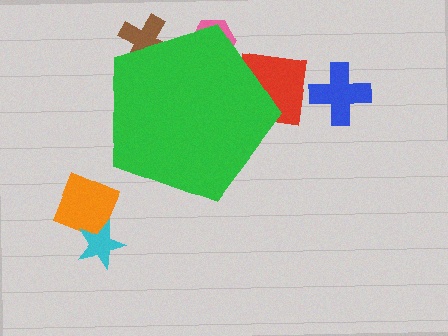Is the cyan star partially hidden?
No, the cyan star is fully visible.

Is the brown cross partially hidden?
Yes, the brown cross is partially hidden behind the green pentagon.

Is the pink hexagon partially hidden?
Yes, the pink hexagon is partially hidden behind the green pentagon.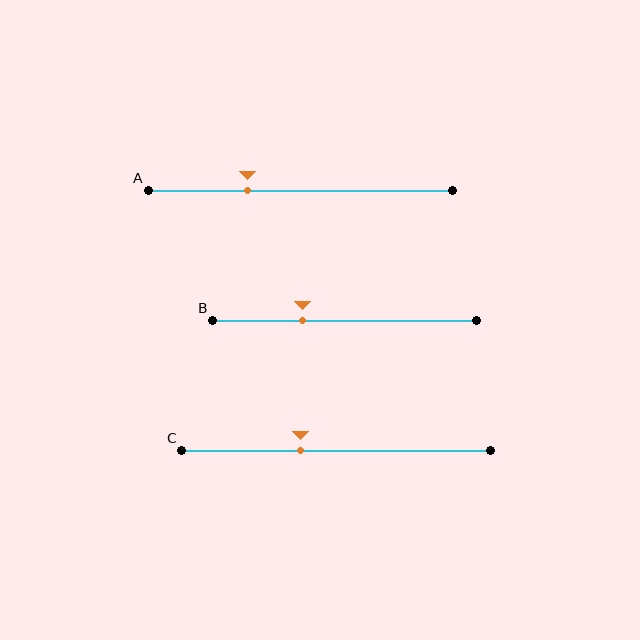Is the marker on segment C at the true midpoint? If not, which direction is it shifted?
No, the marker on segment C is shifted to the left by about 12% of the segment length.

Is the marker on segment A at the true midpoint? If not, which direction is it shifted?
No, the marker on segment A is shifted to the left by about 17% of the segment length.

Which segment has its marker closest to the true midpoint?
Segment C has its marker closest to the true midpoint.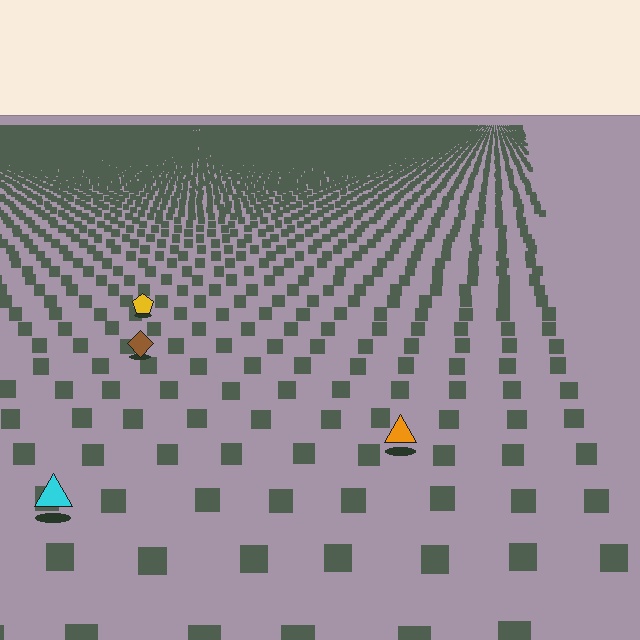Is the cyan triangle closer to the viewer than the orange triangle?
Yes. The cyan triangle is closer — you can tell from the texture gradient: the ground texture is coarser near it.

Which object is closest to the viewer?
The cyan triangle is closest. The texture marks near it are larger and more spread out.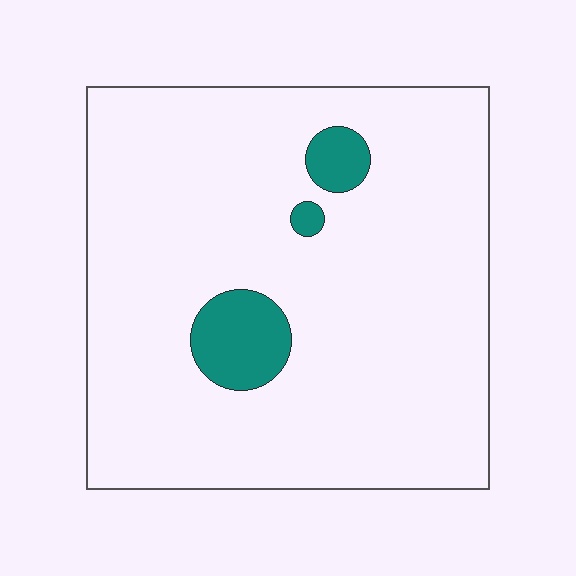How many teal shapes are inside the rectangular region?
3.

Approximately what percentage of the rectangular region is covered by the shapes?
Approximately 10%.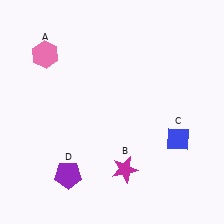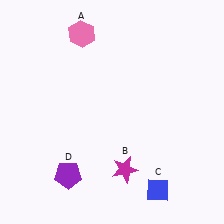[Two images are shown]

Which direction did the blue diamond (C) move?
The blue diamond (C) moved down.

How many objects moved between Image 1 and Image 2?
2 objects moved between the two images.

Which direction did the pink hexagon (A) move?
The pink hexagon (A) moved right.